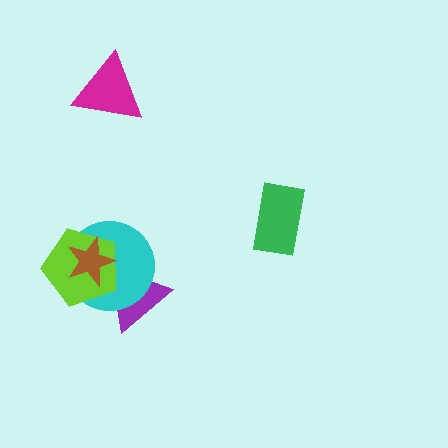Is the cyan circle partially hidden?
Yes, it is partially covered by another shape.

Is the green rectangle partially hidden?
No, no other shape covers it.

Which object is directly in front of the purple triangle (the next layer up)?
The cyan circle is directly in front of the purple triangle.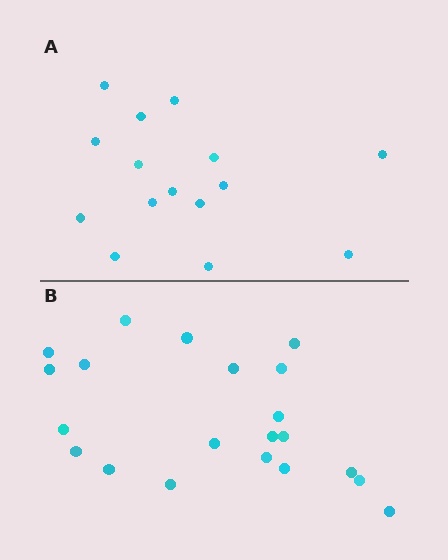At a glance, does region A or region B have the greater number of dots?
Region B (the bottom region) has more dots.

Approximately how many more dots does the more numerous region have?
Region B has about 6 more dots than region A.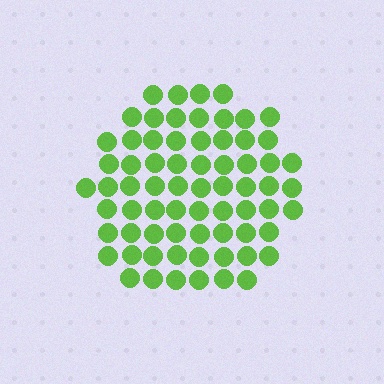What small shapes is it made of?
It is made of small circles.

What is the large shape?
The large shape is a circle.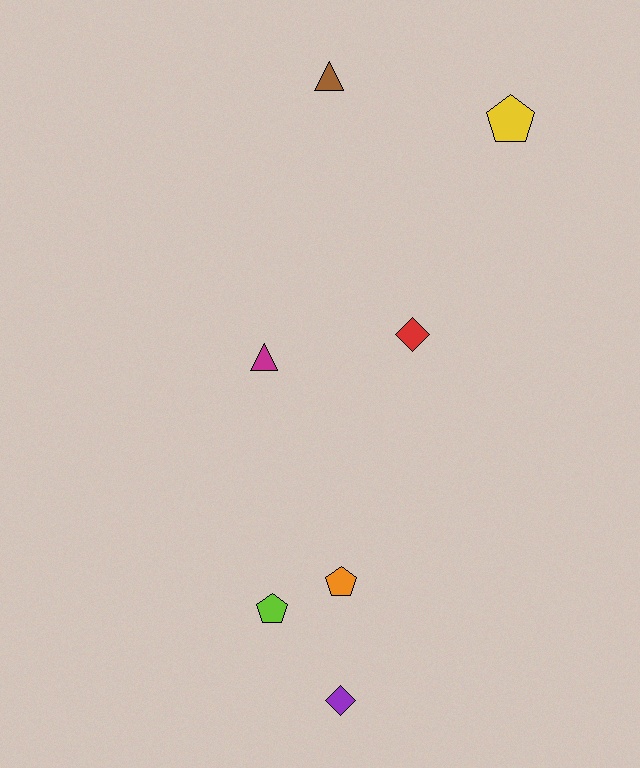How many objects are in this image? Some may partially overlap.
There are 7 objects.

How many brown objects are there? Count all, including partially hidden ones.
There is 1 brown object.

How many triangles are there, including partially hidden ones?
There are 2 triangles.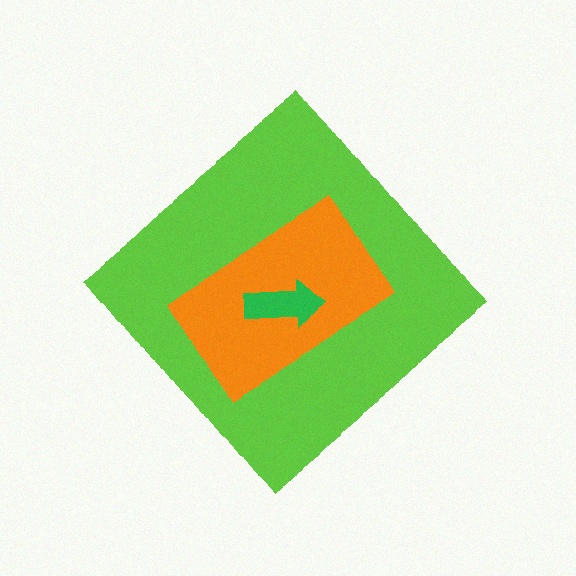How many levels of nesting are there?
3.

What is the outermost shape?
The lime diamond.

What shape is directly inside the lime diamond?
The orange rectangle.